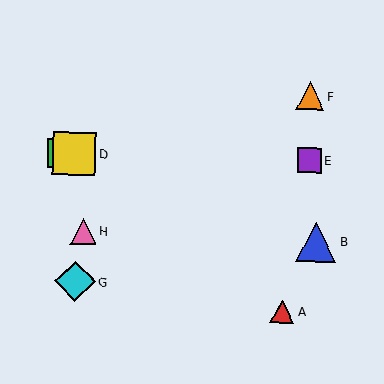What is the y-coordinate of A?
Object A is at y≈312.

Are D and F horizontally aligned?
No, D is at y≈154 and F is at y≈96.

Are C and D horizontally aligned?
Yes, both are at y≈153.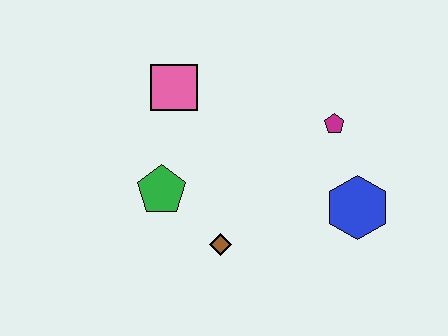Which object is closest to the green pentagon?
The brown diamond is closest to the green pentagon.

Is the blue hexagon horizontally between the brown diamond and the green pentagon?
No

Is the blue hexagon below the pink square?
Yes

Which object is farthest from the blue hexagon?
The pink square is farthest from the blue hexagon.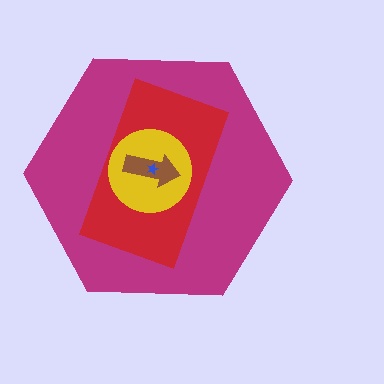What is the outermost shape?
The magenta hexagon.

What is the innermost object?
The blue star.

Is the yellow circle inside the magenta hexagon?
Yes.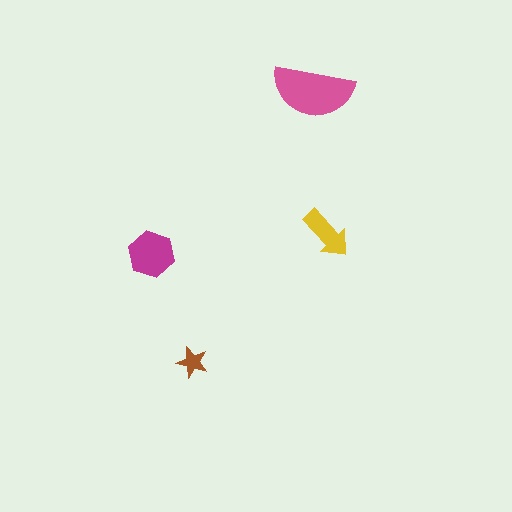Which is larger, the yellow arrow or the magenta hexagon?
The magenta hexagon.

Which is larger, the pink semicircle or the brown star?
The pink semicircle.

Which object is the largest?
The pink semicircle.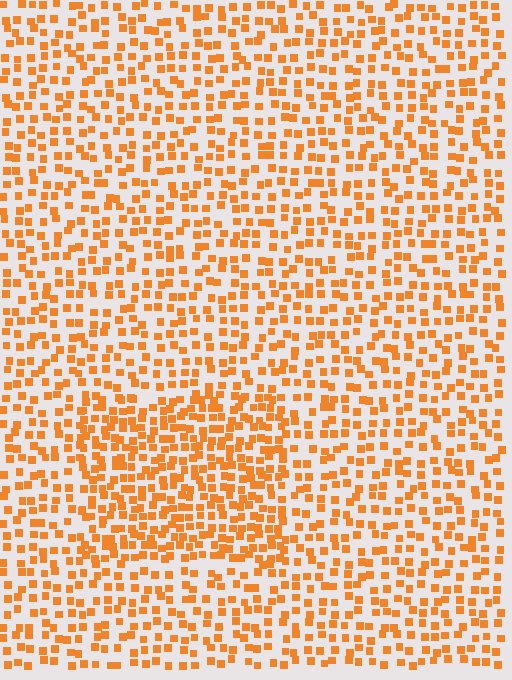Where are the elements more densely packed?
The elements are more densely packed inside the rectangle boundary.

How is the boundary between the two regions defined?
The boundary is defined by a change in element density (approximately 1.6x ratio). All elements are the same color, size, and shape.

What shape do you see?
I see a rectangle.